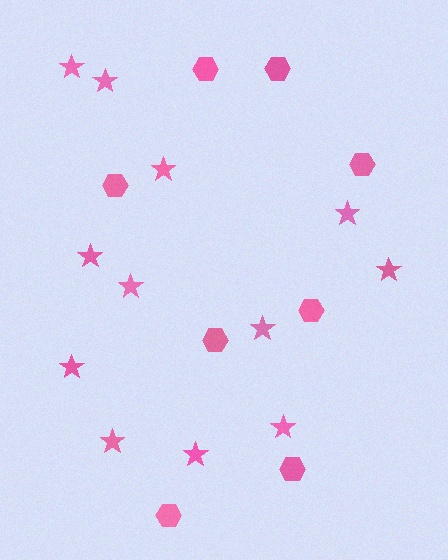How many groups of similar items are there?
There are 2 groups: one group of hexagons (8) and one group of stars (12).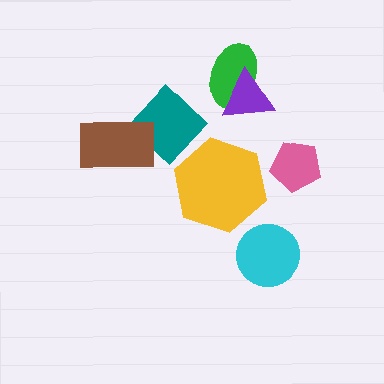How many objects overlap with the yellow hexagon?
0 objects overlap with the yellow hexagon.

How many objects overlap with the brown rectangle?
1 object overlaps with the brown rectangle.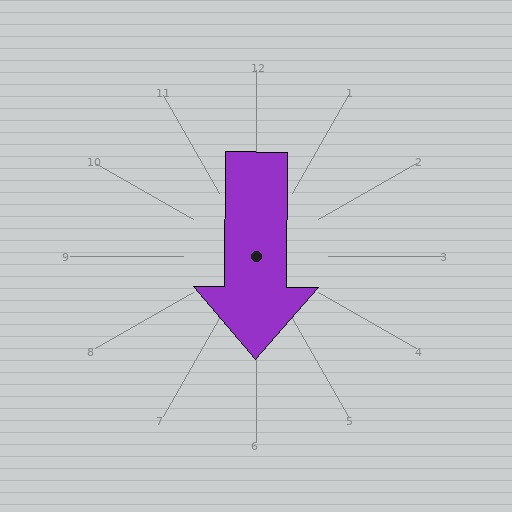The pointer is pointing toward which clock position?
Roughly 6 o'clock.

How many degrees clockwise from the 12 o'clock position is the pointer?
Approximately 180 degrees.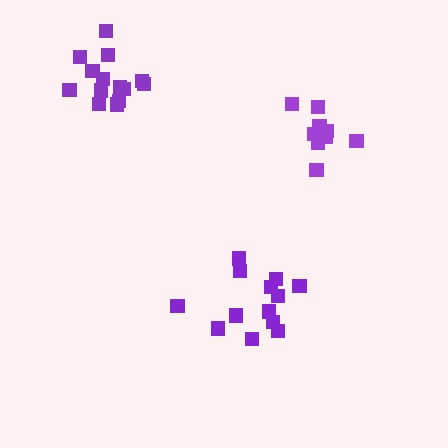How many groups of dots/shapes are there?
There are 3 groups.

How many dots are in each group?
Group 1: 14 dots, Group 2: 10 dots, Group 3: 13 dots (37 total).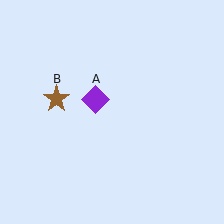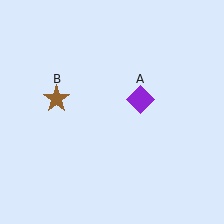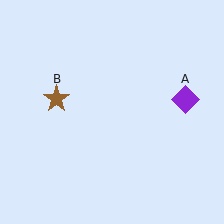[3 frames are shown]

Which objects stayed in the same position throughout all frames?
Brown star (object B) remained stationary.